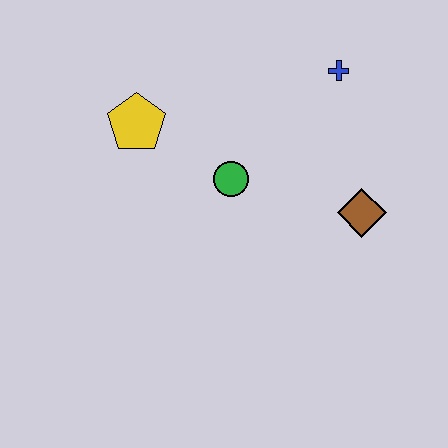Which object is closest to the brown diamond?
The green circle is closest to the brown diamond.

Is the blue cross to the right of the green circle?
Yes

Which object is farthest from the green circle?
The blue cross is farthest from the green circle.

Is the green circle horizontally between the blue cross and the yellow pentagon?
Yes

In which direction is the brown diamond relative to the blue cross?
The brown diamond is below the blue cross.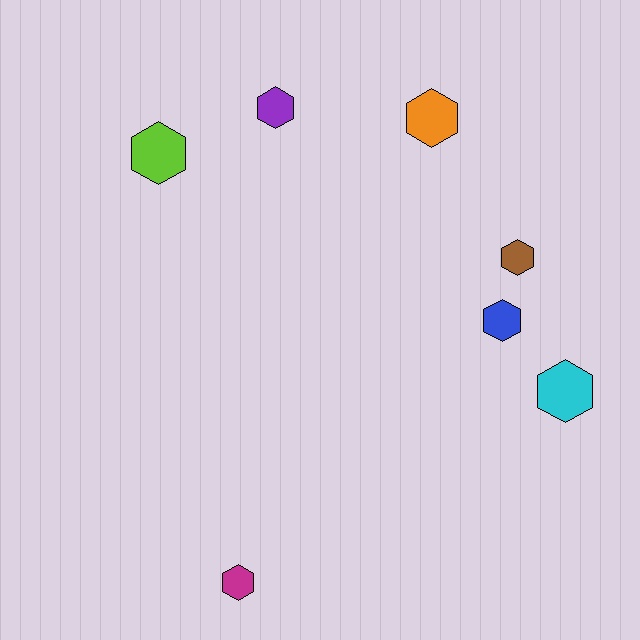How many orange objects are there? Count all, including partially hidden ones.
There is 1 orange object.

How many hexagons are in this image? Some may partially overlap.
There are 7 hexagons.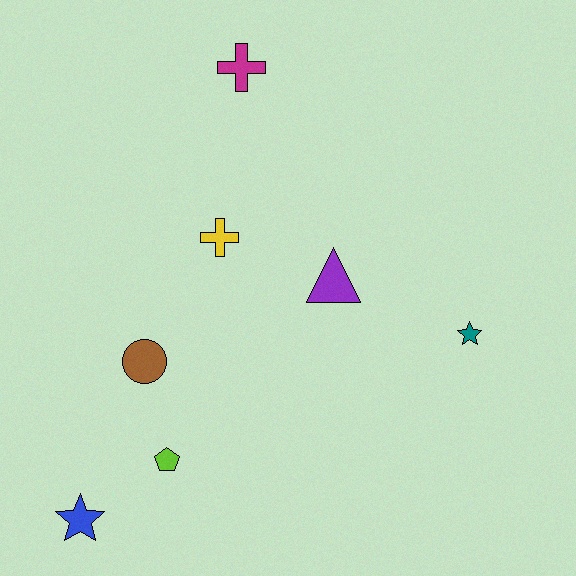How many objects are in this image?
There are 7 objects.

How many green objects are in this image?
There are no green objects.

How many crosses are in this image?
There are 2 crosses.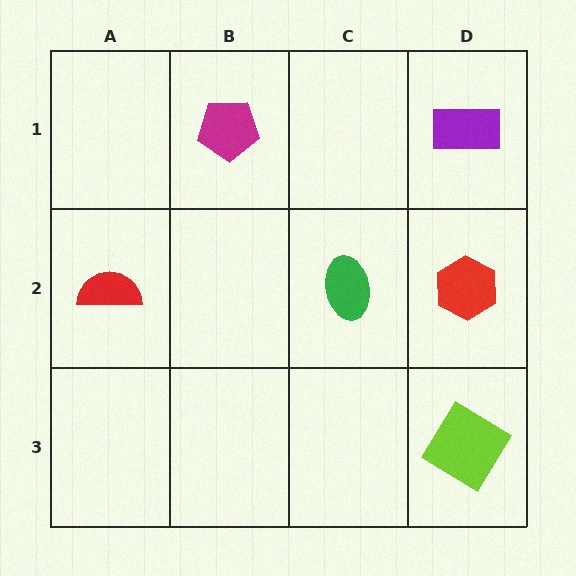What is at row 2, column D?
A red hexagon.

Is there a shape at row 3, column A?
No, that cell is empty.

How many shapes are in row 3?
1 shape.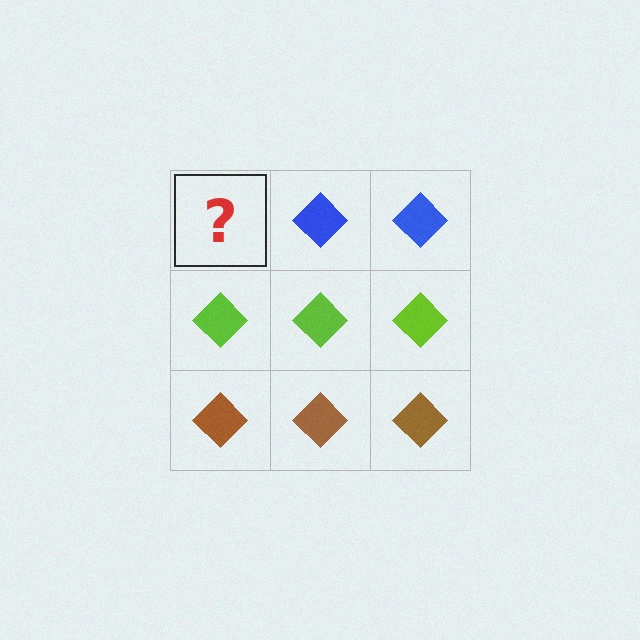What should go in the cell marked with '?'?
The missing cell should contain a blue diamond.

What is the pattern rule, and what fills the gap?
The rule is that each row has a consistent color. The gap should be filled with a blue diamond.